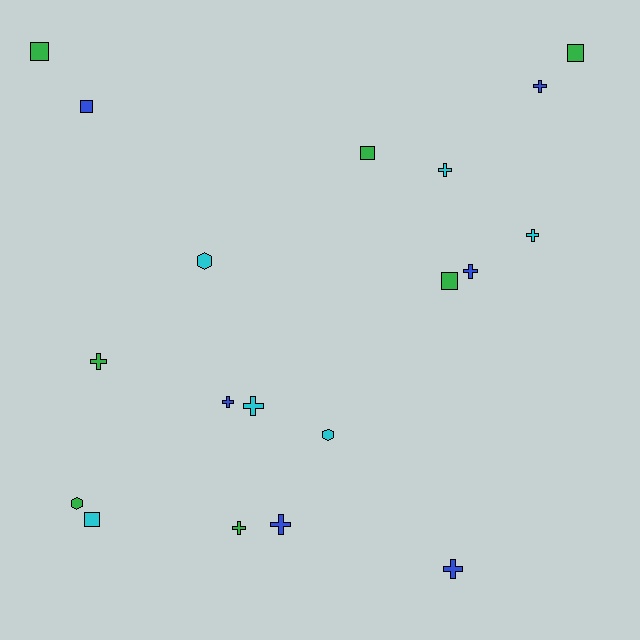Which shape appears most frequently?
Cross, with 10 objects.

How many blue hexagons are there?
There are no blue hexagons.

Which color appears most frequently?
Green, with 7 objects.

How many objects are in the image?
There are 19 objects.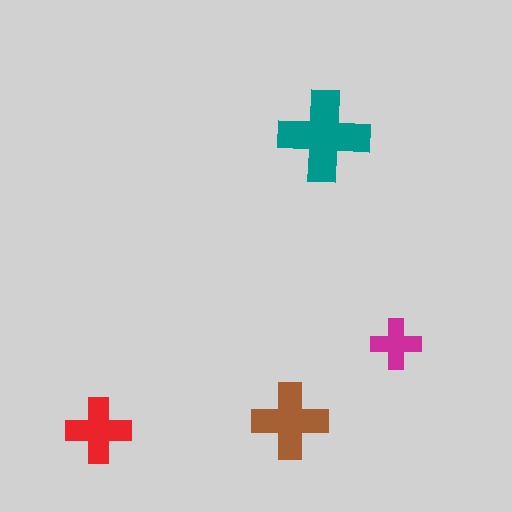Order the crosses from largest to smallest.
the teal one, the brown one, the red one, the magenta one.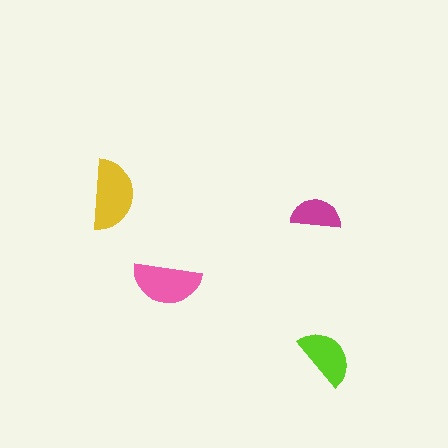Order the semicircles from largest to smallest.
the yellow one, the pink one, the lime one, the magenta one.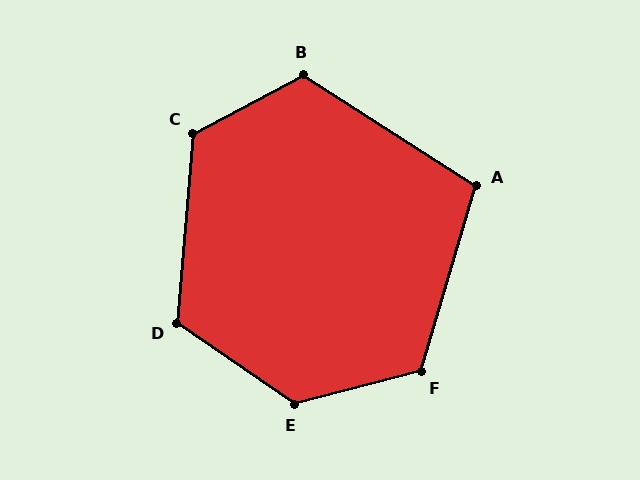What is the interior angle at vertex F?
Approximately 121 degrees (obtuse).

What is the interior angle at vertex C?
Approximately 123 degrees (obtuse).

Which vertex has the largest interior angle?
E, at approximately 131 degrees.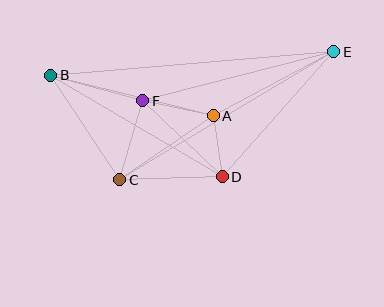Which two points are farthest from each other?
Points B and E are farthest from each other.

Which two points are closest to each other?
Points A and D are closest to each other.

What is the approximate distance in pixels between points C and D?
The distance between C and D is approximately 102 pixels.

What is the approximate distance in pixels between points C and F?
The distance between C and F is approximately 82 pixels.